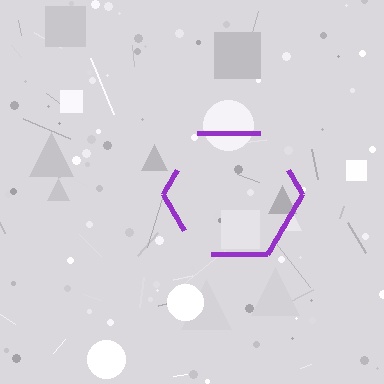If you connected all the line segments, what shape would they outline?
They would outline a hexagon.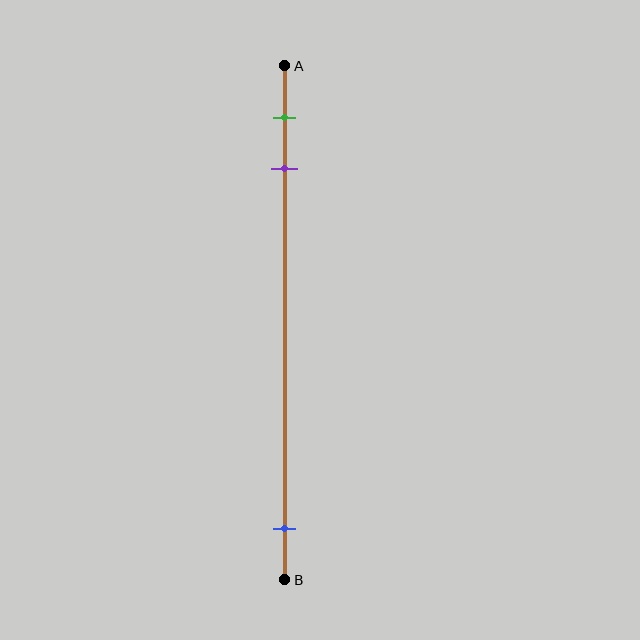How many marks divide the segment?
There are 3 marks dividing the segment.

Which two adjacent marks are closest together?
The green and purple marks are the closest adjacent pair.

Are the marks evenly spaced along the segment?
No, the marks are not evenly spaced.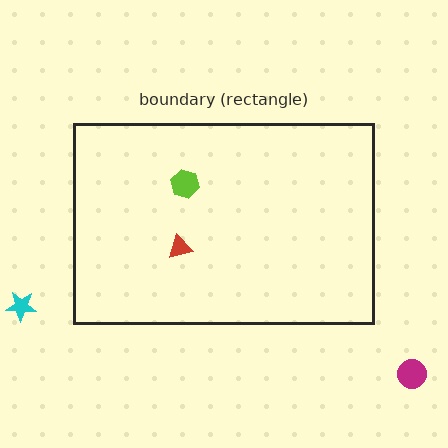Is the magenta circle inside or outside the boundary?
Outside.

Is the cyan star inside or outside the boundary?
Outside.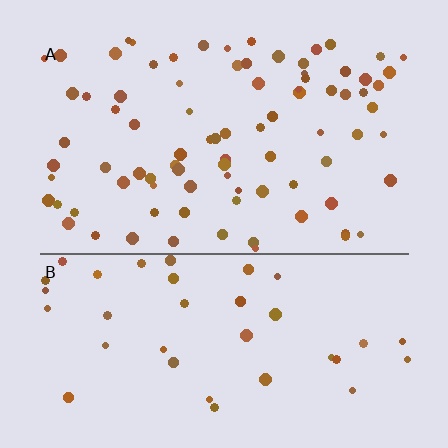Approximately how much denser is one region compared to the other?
Approximately 2.2× — region A over region B.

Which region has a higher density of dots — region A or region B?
A (the top).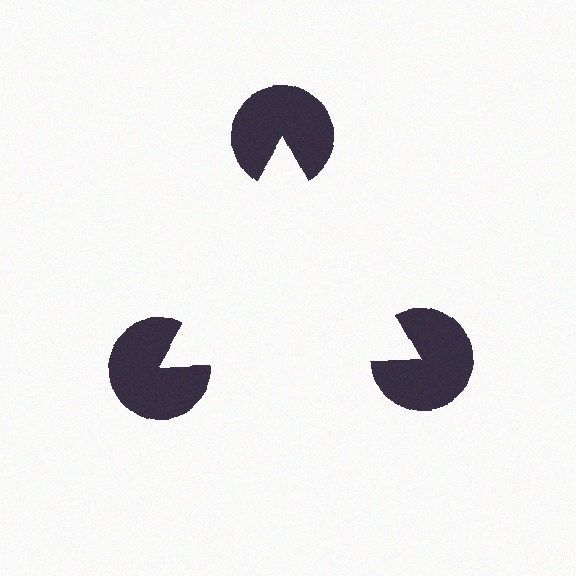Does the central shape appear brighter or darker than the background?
It typically appears slightly brighter than the background, even though no actual brightness change is drawn.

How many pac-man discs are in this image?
There are 3 — one at each vertex of the illusory triangle.